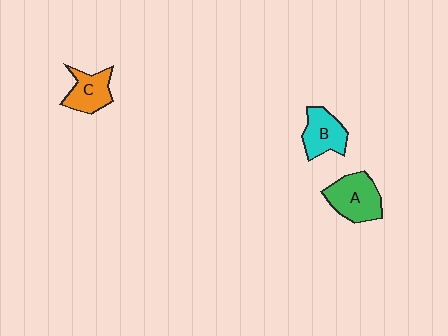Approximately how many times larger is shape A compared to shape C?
Approximately 1.3 times.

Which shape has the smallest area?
Shape C (orange).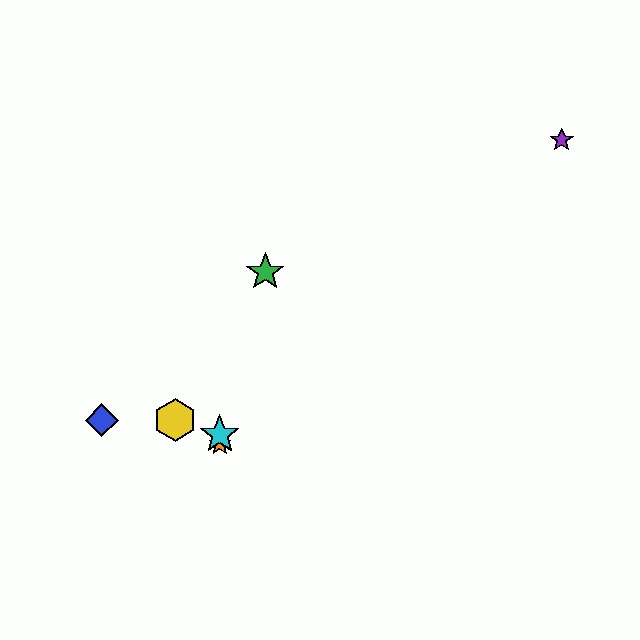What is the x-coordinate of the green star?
The green star is at x≈265.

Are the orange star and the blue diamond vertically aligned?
No, the orange star is at x≈220 and the blue diamond is at x≈102.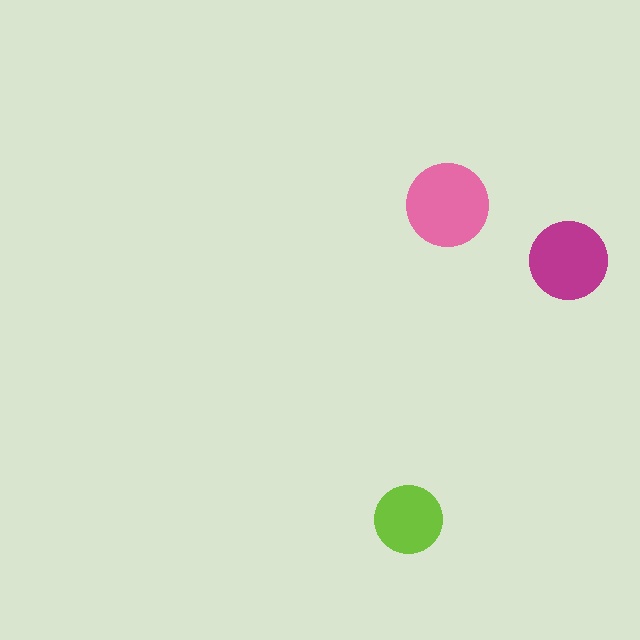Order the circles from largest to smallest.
the pink one, the magenta one, the lime one.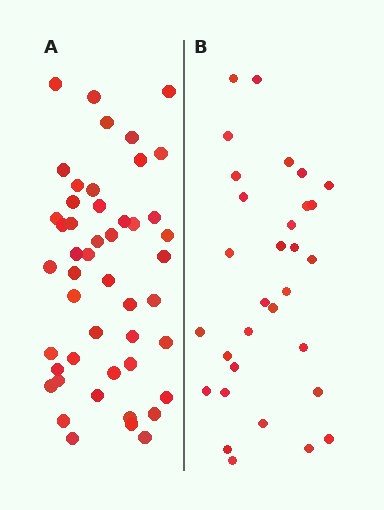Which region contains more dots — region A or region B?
Region A (the left region) has more dots.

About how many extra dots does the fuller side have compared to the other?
Region A has approximately 15 more dots than region B.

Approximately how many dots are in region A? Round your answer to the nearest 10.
About 50 dots. (The exact count is 48, which rounds to 50.)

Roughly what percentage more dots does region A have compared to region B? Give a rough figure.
About 55% more.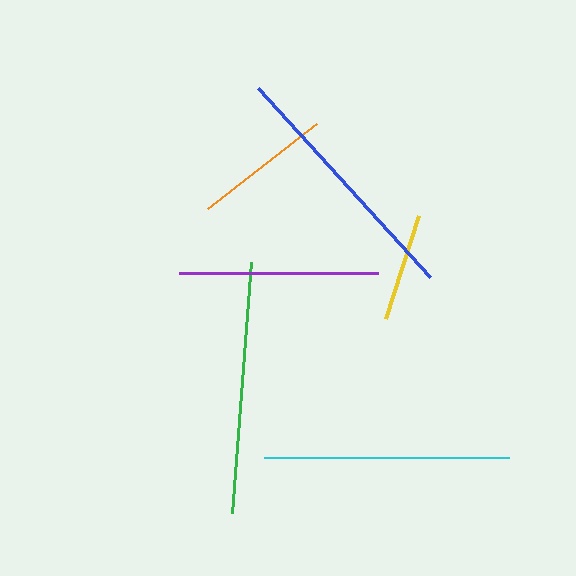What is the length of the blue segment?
The blue segment is approximately 256 pixels long.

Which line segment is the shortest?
The yellow line is the shortest at approximately 109 pixels.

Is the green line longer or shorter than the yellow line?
The green line is longer than the yellow line.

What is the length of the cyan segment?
The cyan segment is approximately 245 pixels long.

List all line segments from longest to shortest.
From longest to shortest: blue, green, cyan, purple, orange, yellow.